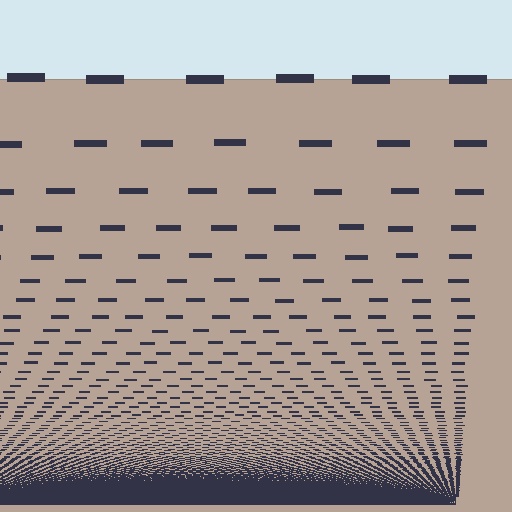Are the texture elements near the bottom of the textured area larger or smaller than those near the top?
Smaller. The gradient is inverted — elements near the bottom are smaller and denser.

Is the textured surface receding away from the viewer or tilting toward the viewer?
The surface appears to tilt toward the viewer. Texture elements get larger and sparser toward the top.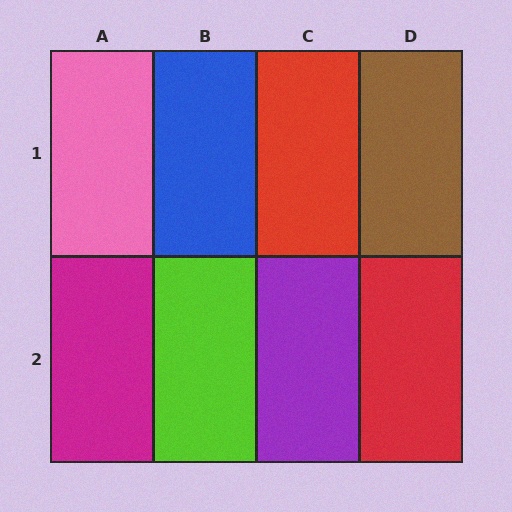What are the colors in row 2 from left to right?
Magenta, lime, purple, red.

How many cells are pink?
1 cell is pink.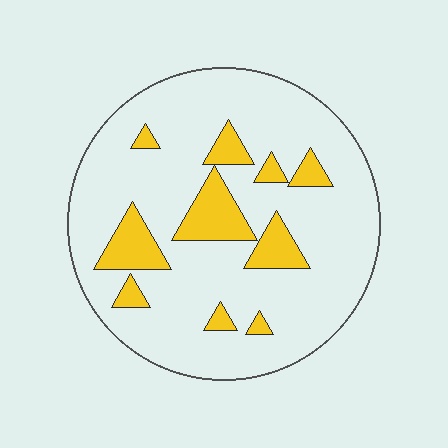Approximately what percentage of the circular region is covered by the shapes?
Approximately 15%.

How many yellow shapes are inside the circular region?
10.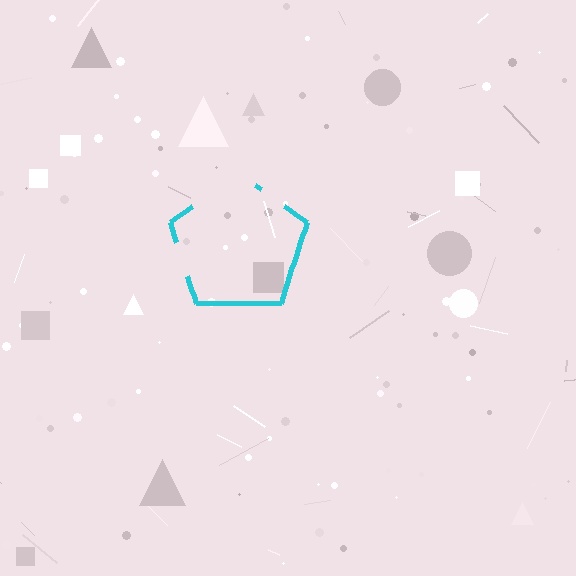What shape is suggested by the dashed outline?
The dashed outline suggests a pentagon.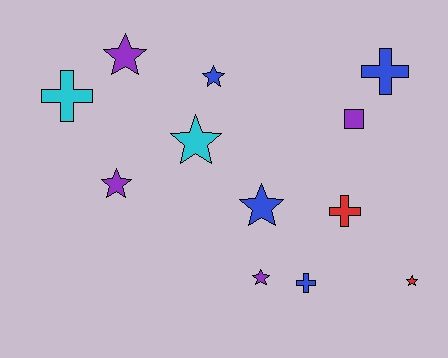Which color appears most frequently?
Blue, with 4 objects.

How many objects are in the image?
There are 12 objects.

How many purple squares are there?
There is 1 purple square.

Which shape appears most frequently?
Star, with 7 objects.